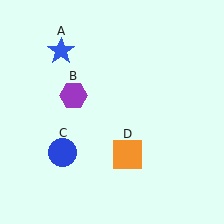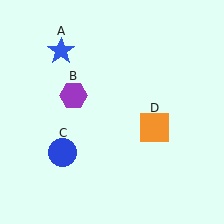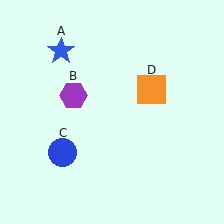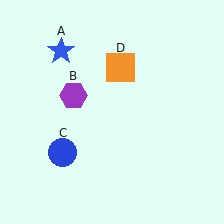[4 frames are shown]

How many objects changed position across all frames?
1 object changed position: orange square (object D).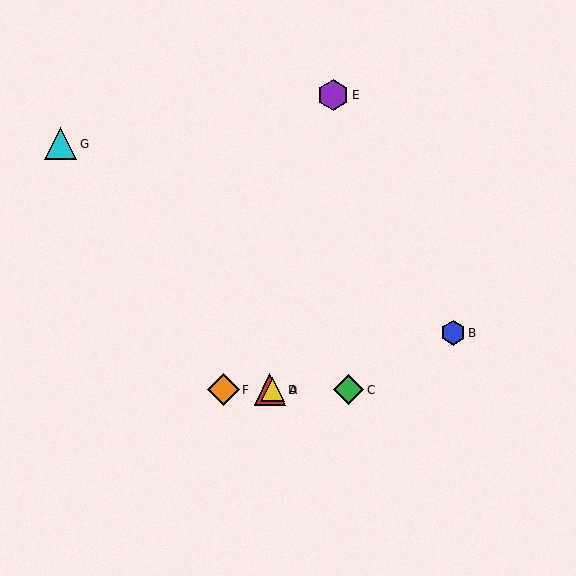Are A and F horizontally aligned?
Yes, both are at y≈390.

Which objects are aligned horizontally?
Objects A, C, D, F are aligned horizontally.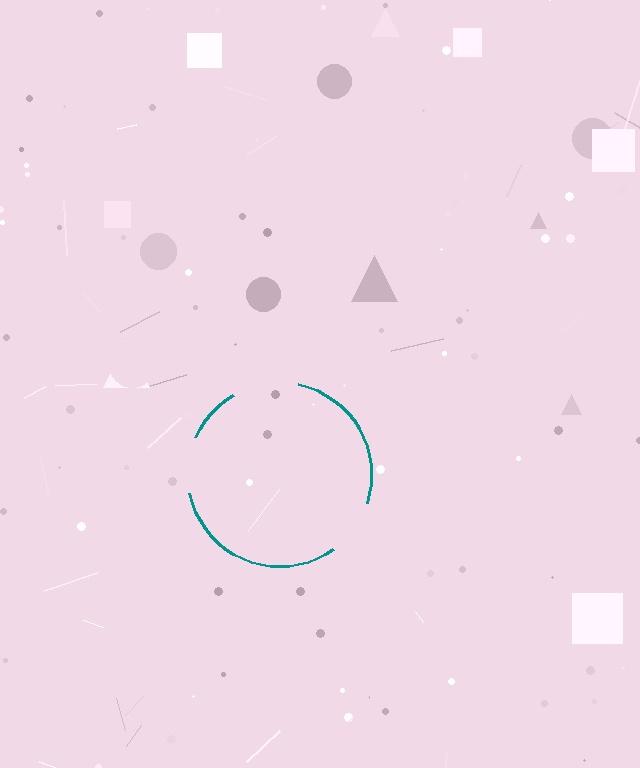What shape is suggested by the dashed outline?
The dashed outline suggests a circle.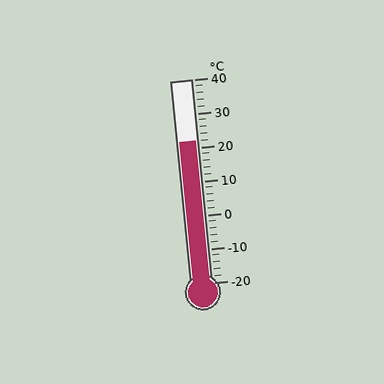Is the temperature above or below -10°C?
The temperature is above -10°C.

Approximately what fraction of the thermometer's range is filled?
The thermometer is filled to approximately 70% of its range.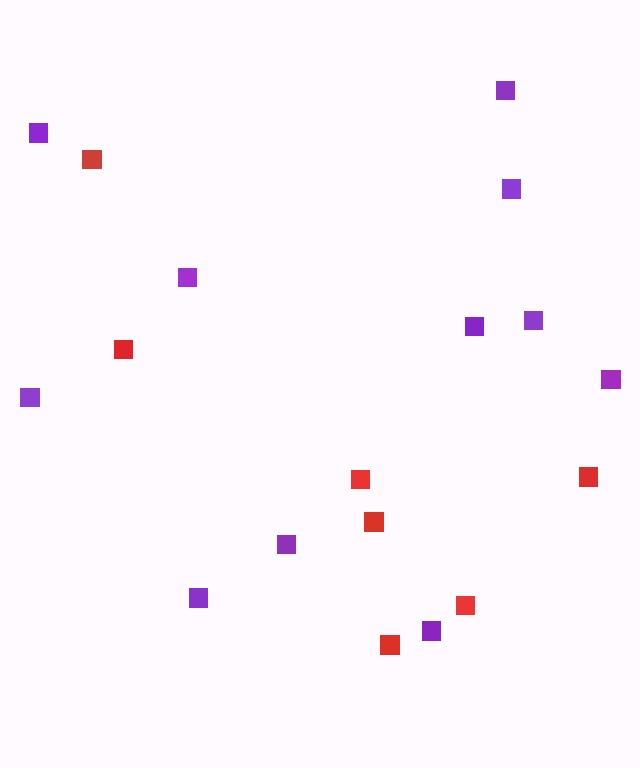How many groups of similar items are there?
There are 2 groups: one group of purple squares (11) and one group of red squares (7).